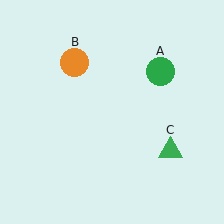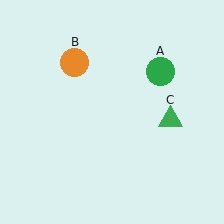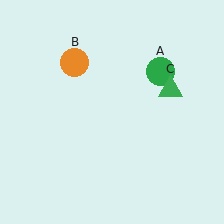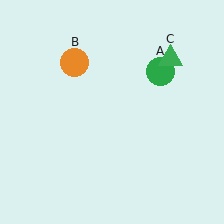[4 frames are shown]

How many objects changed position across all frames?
1 object changed position: green triangle (object C).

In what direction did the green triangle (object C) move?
The green triangle (object C) moved up.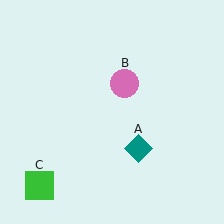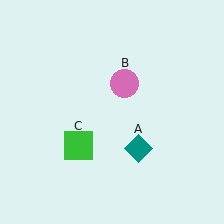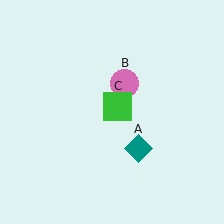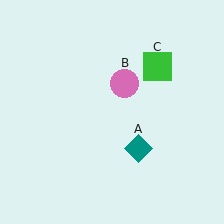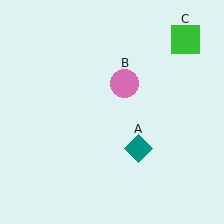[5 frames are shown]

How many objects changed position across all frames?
1 object changed position: green square (object C).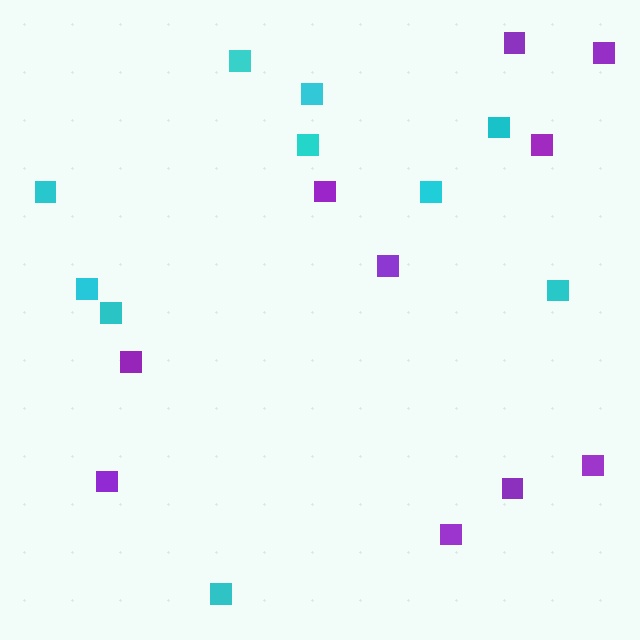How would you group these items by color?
There are 2 groups: one group of purple squares (10) and one group of cyan squares (10).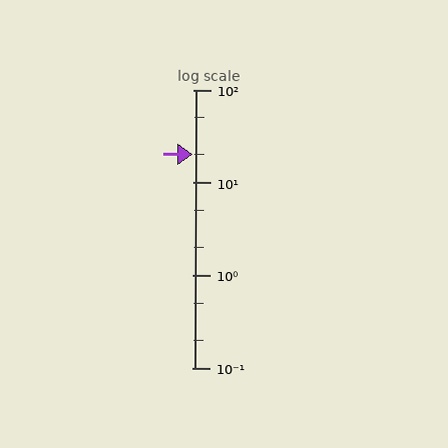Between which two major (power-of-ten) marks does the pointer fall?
The pointer is between 10 and 100.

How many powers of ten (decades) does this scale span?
The scale spans 3 decades, from 0.1 to 100.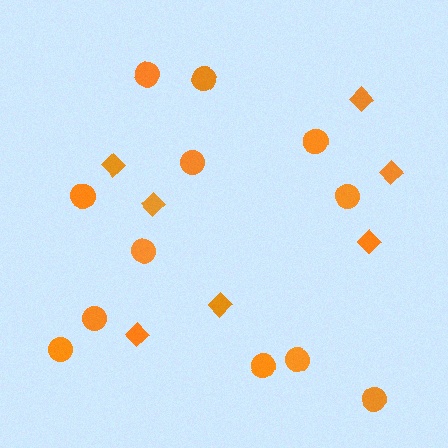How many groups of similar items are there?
There are 2 groups: one group of circles (12) and one group of diamonds (7).